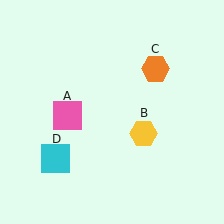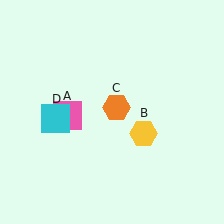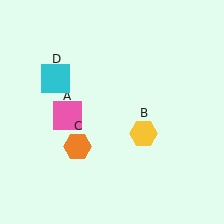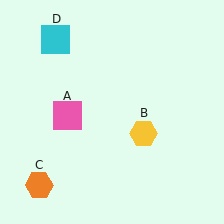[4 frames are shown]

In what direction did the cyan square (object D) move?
The cyan square (object D) moved up.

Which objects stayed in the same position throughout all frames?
Pink square (object A) and yellow hexagon (object B) remained stationary.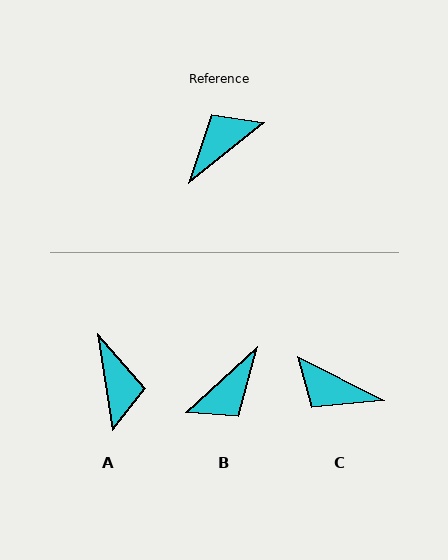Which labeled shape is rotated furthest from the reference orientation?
B, about 176 degrees away.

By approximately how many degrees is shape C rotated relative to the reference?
Approximately 114 degrees counter-clockwise.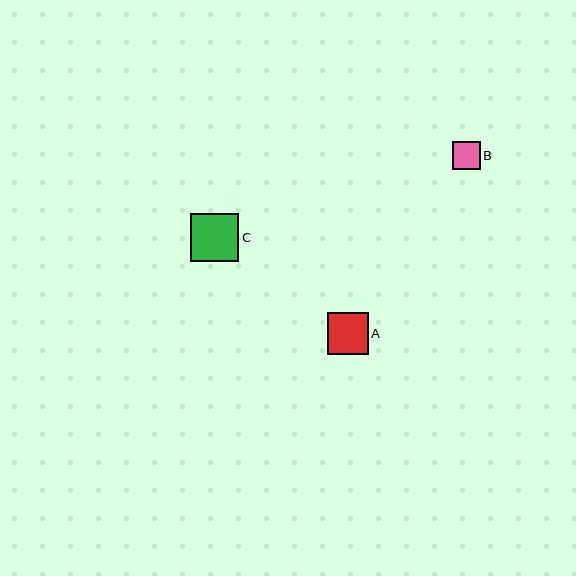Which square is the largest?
Square C is the largest with a size of approximately 48 pixels.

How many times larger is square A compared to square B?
Square A is approximately 1.5 times the size of square B.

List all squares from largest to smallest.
From largest to smallest: C, A, B.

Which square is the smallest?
Square B is the smallest with a size of approximately 28 pixels.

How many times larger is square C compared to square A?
Square C is approximately 1.2 times the size of square A.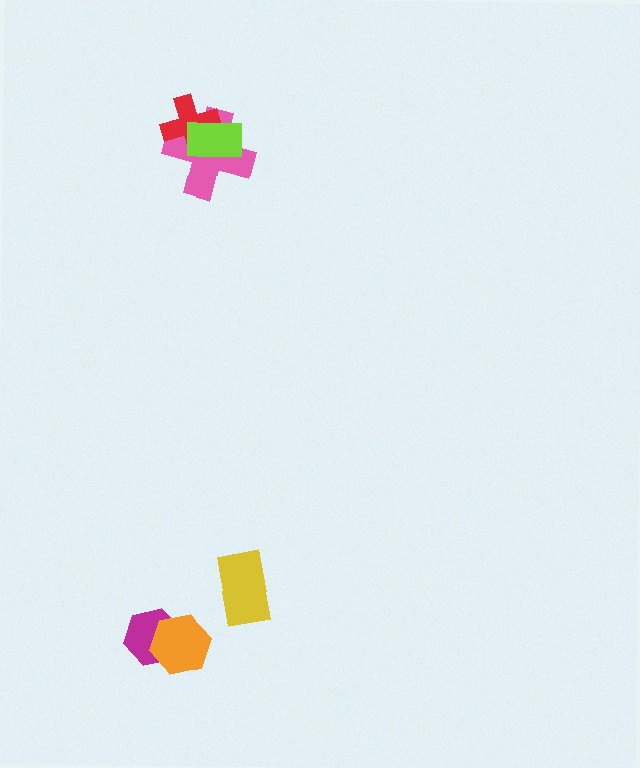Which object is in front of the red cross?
The lime rectangle is in front of the red cross.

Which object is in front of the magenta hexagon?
The orange hexagon is in front of the magenta hexagon.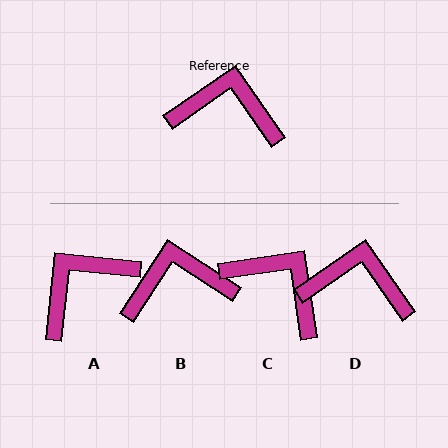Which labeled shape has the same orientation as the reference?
D.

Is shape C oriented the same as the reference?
No, it is off by about 27 degrees.